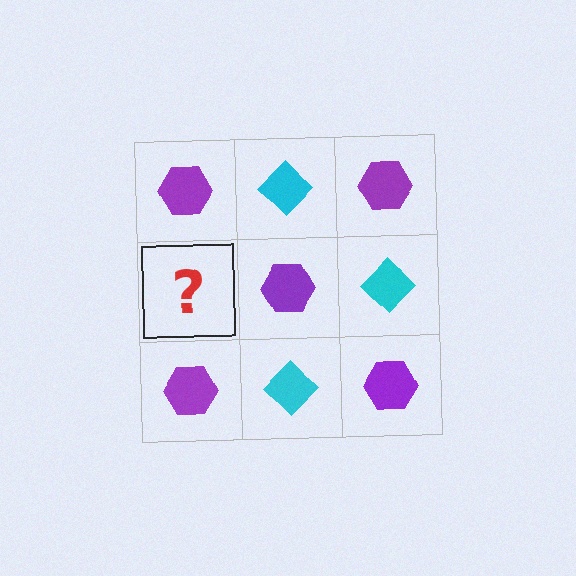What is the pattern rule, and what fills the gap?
The rule is that it alternates purple hexagon and cyan diamond in a checkerboard pattern. The gap should be filled with a cyan diamond.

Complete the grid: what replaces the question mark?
The question mark should be replaced with a cyan diamond.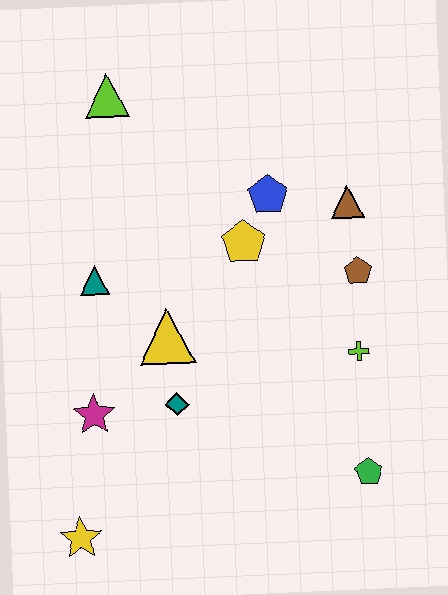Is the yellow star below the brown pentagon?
Yes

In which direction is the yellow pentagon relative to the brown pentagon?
The yellow pentagon is to the left of the brown pentagon.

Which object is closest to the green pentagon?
The lime cross is closest to the green pentagon.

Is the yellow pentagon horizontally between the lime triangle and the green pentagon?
Yes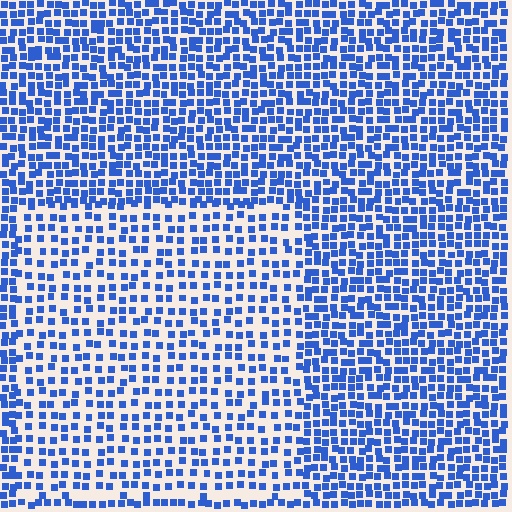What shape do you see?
I see a rectangle.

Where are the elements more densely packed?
The elements are more densely packed outside the rectangle boundary.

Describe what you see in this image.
The image contains small blue elements arranged at two different densities. A rectangle-shaped region is visible where the elements are less densely packed than the surrounding area.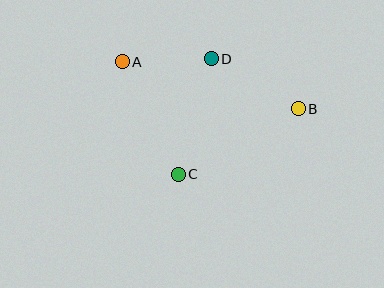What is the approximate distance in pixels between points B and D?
The distance between B and D is approximately 100 pixels.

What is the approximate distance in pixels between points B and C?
The distance between B and C is approximately 137 pixels.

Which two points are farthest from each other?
Points A and B are farthest from each other.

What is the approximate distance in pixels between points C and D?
The distance between C and D is approximately 120 pixels.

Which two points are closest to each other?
Points A and D are closest to each other.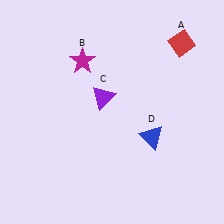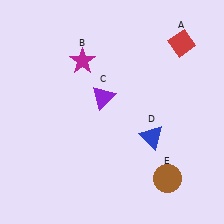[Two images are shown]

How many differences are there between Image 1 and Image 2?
There is 1 difference between the two images.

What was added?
A brown circle (E) was added in Image 2.